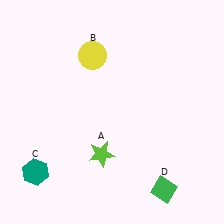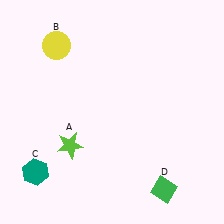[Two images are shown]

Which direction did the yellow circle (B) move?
The yellow circle (B) moved left.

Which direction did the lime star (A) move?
The lime star (A) moved left.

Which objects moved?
The objects that moved are: the lime star (A), the yellow circle (B).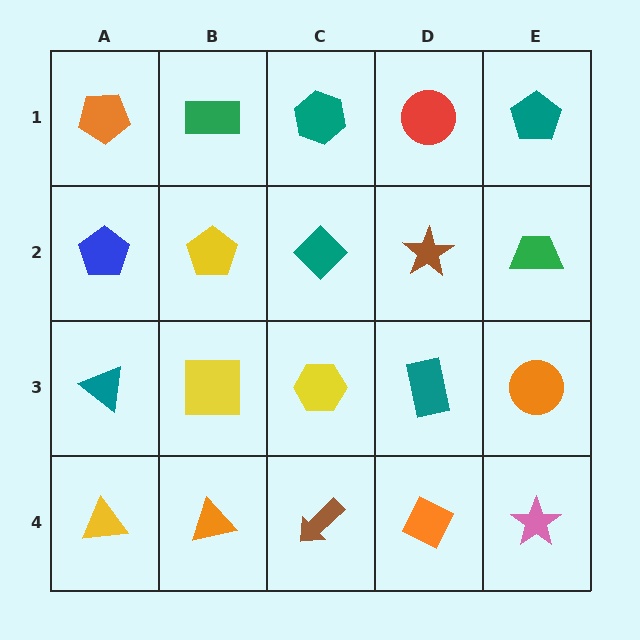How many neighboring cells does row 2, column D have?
4.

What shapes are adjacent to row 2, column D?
A red circle (row 1, column D), a teal rectangle (row 3, column D), a teal diamond (row 2, column C), a green trapezoid (row 2, column E).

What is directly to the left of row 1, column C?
A green rectangle.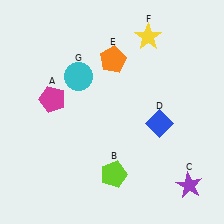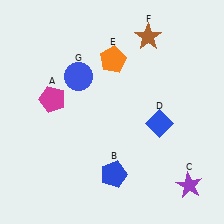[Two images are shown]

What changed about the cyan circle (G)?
In Image 1, G is cyan. In Image 2, it changed to blue.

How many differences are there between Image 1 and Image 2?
There are 3 differences between the two images.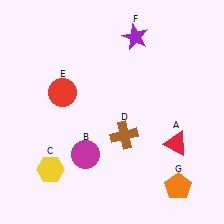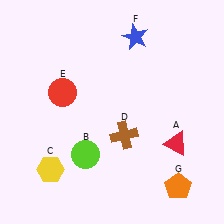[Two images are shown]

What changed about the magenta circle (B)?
In Image 1, B is magenta. In Image 2, it changed to lime.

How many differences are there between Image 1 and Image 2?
There are 2 differences between the two images.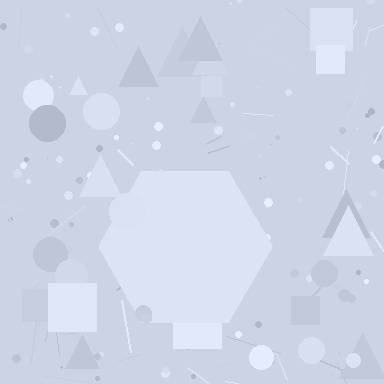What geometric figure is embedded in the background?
A hexagon is embedded in the background.